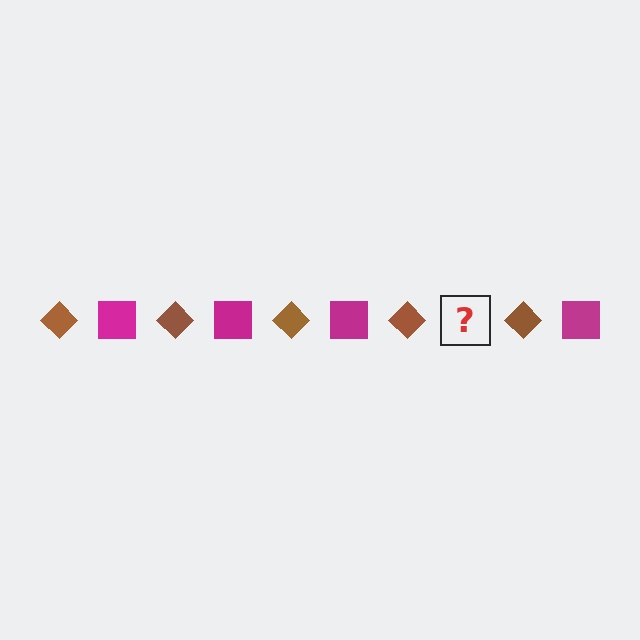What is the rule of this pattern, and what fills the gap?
The rule is that the pattern alternates between brown diamond and magenta square. The gap should be filled with a magenta square.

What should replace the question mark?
The question mark should be replaced with a magenta square.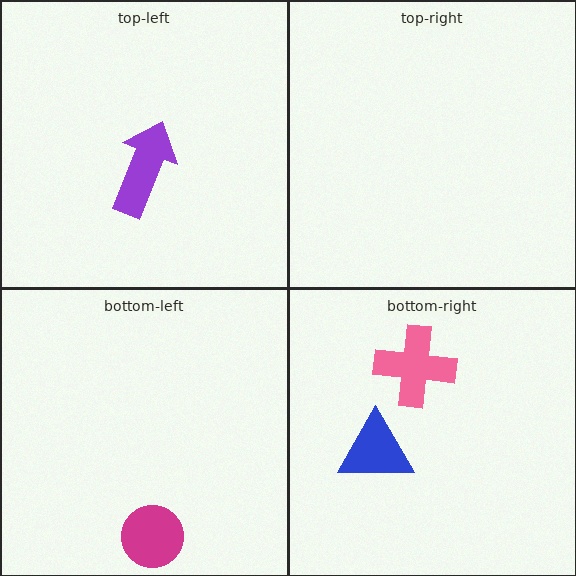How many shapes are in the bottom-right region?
2.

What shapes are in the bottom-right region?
The pink cross, the blue triangle.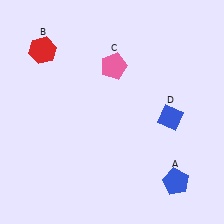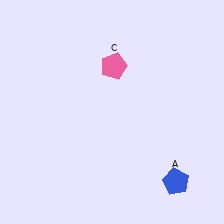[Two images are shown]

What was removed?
The blue diamond (D), the red hexagon (B) were removed in Image 2.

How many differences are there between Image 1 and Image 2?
There are 2 differences between the two images.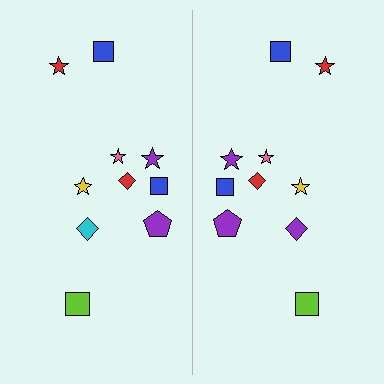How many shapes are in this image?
There are 20 shapes in this image.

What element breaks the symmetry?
The purple diamond on the right side breaks the symmetry — its mirror counterpart is cyan.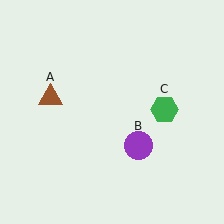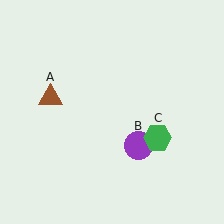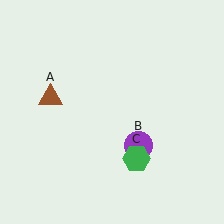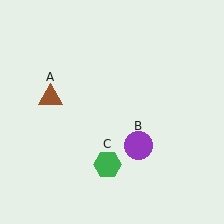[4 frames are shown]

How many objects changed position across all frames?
1 object changed position: green hexagon (object C).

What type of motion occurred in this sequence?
The green hexagon (object C) rotated clockwise around the center of the scene.